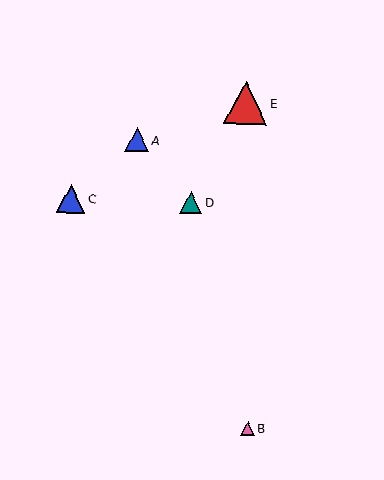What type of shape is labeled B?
Shape B is a pink triangle.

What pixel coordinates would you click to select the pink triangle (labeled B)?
Click at (248, 428) to select the pink triangle B.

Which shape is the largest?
The red triangle (labeled E) is the largest.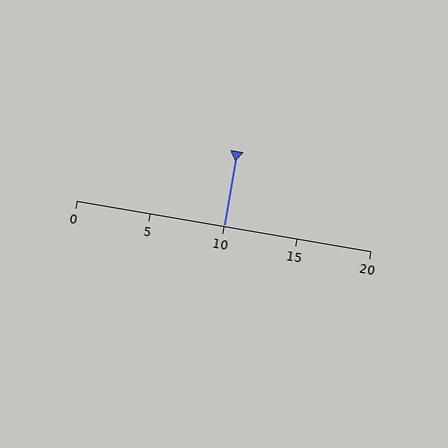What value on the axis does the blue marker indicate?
The marker indicates approximately 10.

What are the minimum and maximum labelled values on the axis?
The axis runs from 0 to 20.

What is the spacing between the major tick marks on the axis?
The major ticks are spaced 5 apart.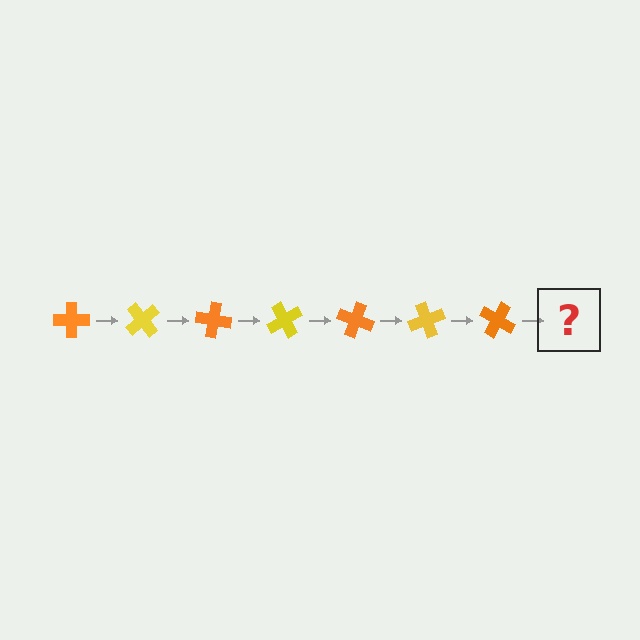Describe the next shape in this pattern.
It should be a yellow cross, rotated 350 degrees from the start.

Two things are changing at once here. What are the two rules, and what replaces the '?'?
The two rules are that it rotates 50 degrees each step and the color cycles through orange and yellow. The '?' should be a yellow cross, rotated 350 degrees from the start.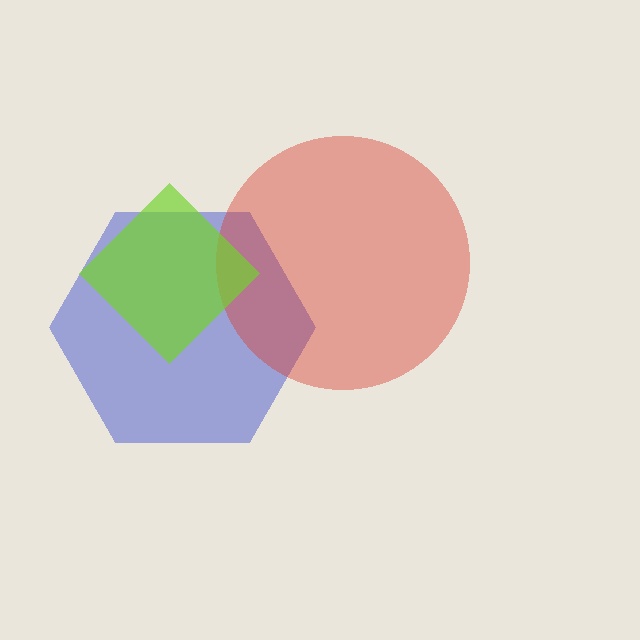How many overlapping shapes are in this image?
There are 3 overlapping shapes in the image.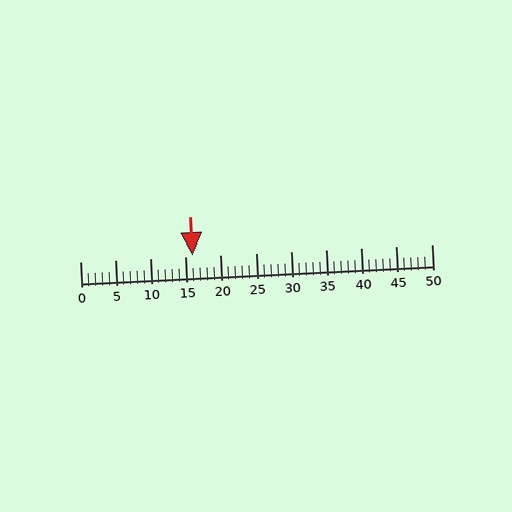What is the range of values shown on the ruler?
The ruler shows values from 0 to 50.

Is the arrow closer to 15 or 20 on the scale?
The arrow is closer to 15.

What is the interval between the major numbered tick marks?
The major tick marks are spaced 5 units apart.